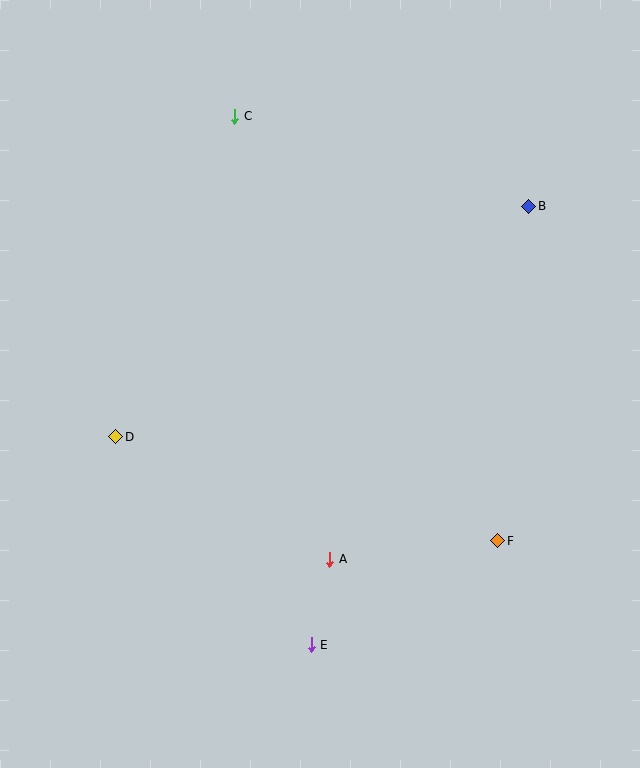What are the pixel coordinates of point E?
Point E is at (311, 645).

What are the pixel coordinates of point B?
Point B is at (529, 206).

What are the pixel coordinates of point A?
Point A is at (330, 559).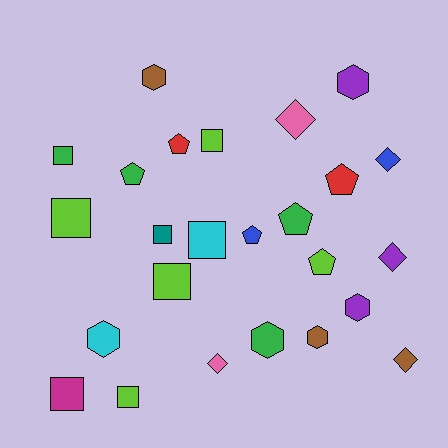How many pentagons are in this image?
There are 6 pentagons.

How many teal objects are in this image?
There is 1 teal object.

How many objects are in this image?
There are 25 objects.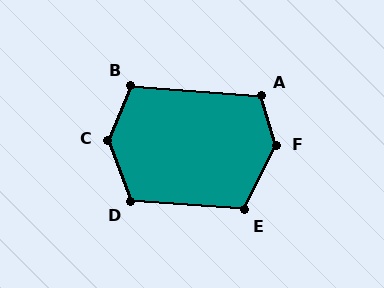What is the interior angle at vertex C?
Approximately 137 degrees (obtuse).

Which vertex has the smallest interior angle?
B, at approximately 109 degrees.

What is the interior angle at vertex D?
Approximately 114 degrees (obtuse).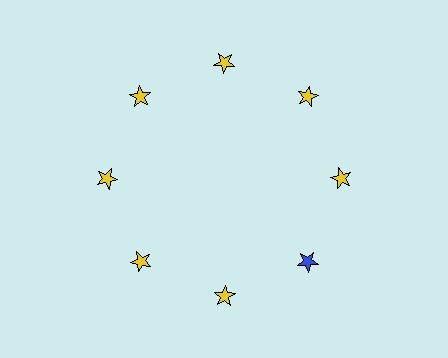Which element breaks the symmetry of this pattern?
The blue star at roughly the 4 o'clock position breaks the symmetry. All other shapes are yellow stars.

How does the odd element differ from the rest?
It has a different color: blue instead of yellow.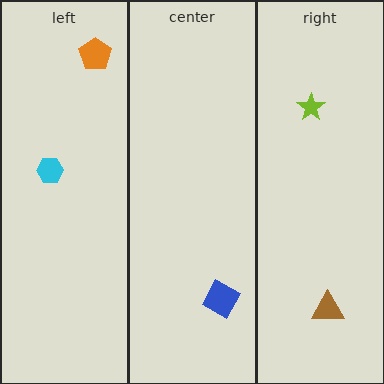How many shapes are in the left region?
2.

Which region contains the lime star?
The right region.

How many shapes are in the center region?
1.